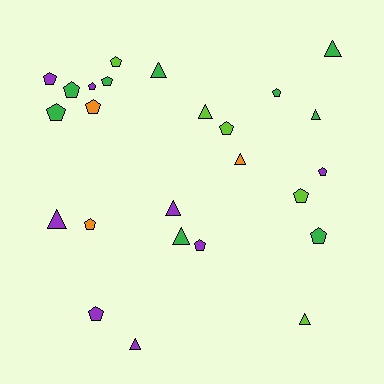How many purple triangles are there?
There are 3 purple triangles.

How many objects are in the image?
There are 25 objects.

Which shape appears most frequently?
Pentagon, with 15 objects.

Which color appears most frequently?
Green, with 9 objects.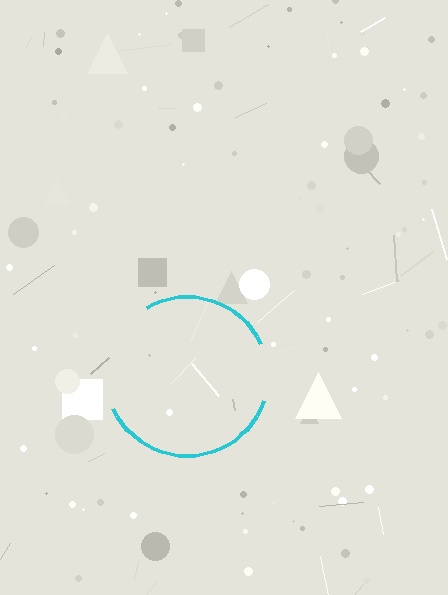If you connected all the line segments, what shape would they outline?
They would outline a circle.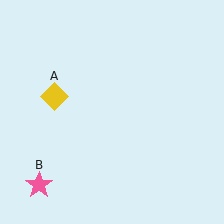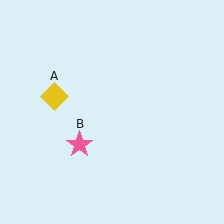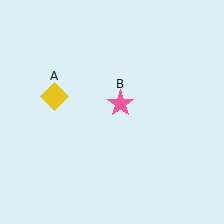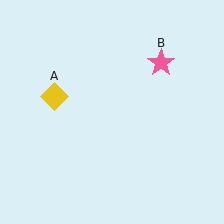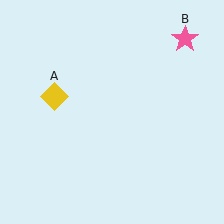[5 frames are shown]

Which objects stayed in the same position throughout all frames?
Yellow diamond (object A) remained stationary.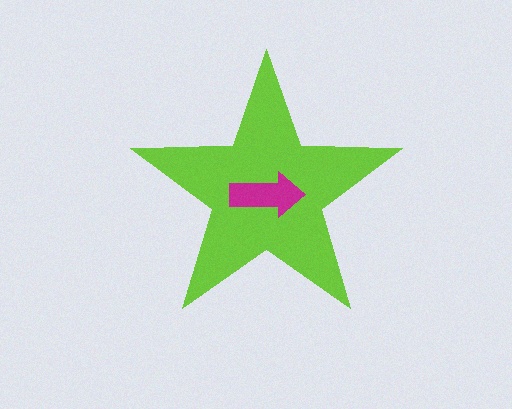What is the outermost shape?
The lime star.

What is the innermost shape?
The magenta arrow.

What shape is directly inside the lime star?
The magenta arrow.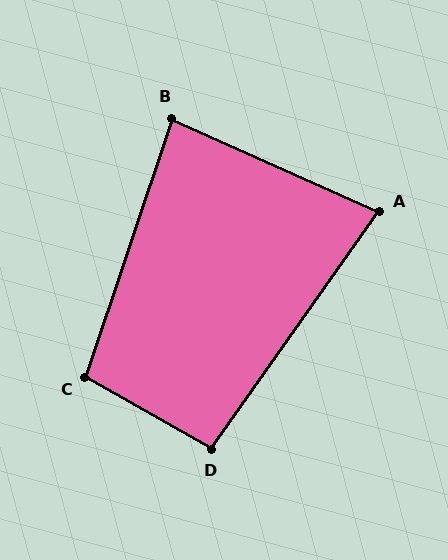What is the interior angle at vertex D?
Approximately 96 degrees (obtuse).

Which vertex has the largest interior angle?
C, at approximately 101 degrees.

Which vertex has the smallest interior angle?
A, at approximately 79 degrees.